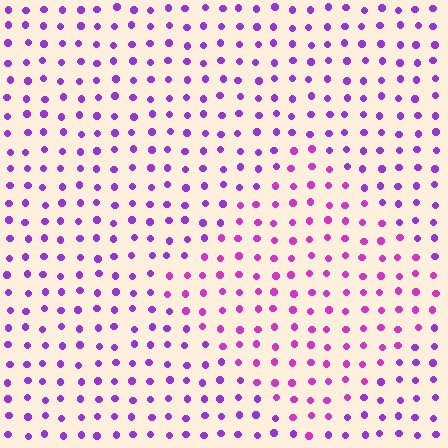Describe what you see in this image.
The image is filled with small purple elements in a uniform arrangement. A diamond-shaped region is visible where the elements are tinted to a slightly different hue, forming a subtle color boundary.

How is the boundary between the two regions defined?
The boundary is defined purely by a slight shift in hue (about 27 degrees). Spacing, size, and orientation are identical on both sides.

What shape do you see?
I see a diamond.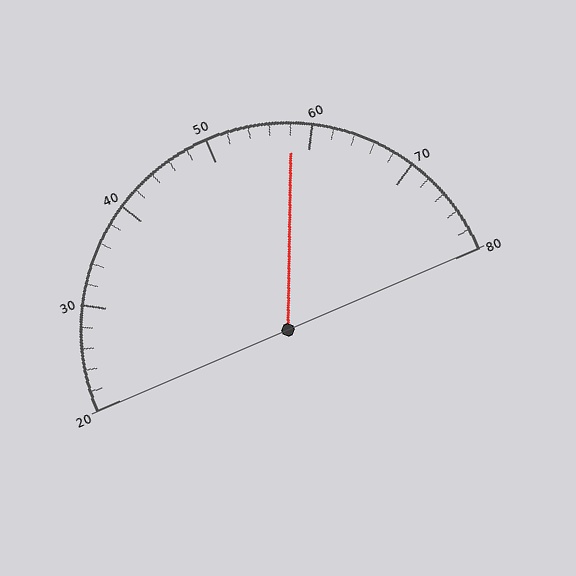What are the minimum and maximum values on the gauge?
The gauge ranges from 20 to 80.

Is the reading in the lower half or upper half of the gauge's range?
The reading is in the upper half of the range (20 to 80).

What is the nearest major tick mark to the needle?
The nearest major tick mark is 60.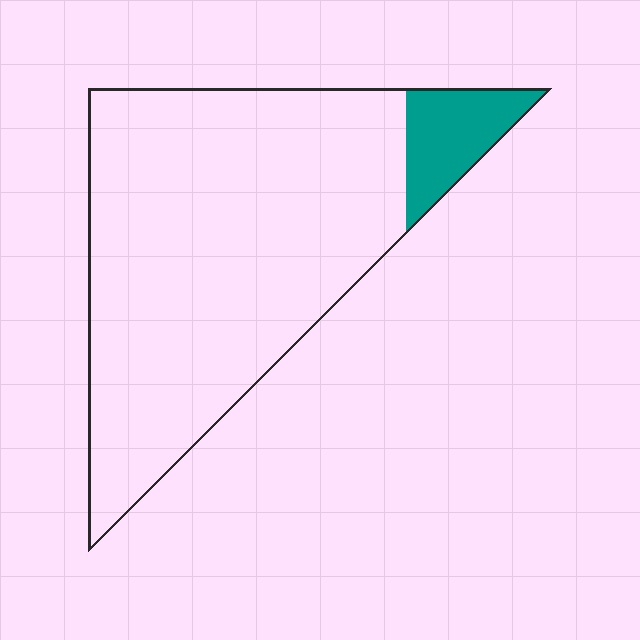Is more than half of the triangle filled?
No.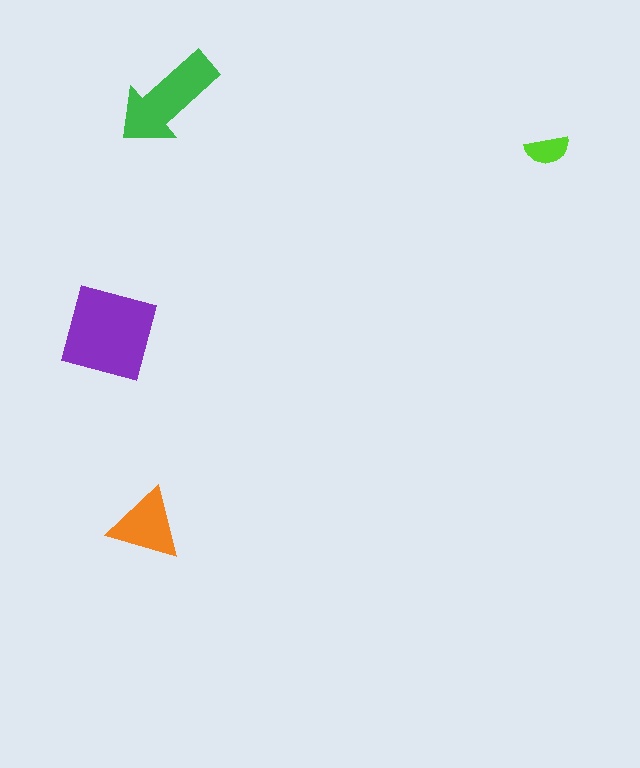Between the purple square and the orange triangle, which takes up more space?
The purple square.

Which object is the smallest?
The lime semicircle.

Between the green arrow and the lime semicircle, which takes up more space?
The green arrow.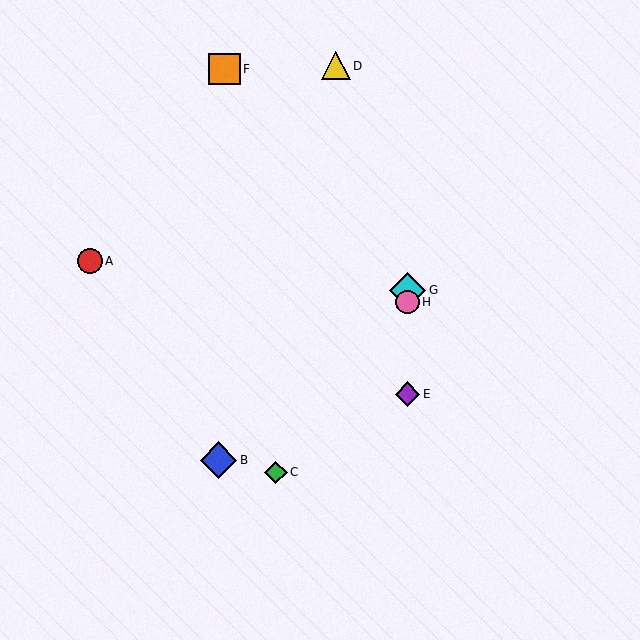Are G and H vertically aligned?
Yes, both are at x≈408.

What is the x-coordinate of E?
Object E is at x≈408.